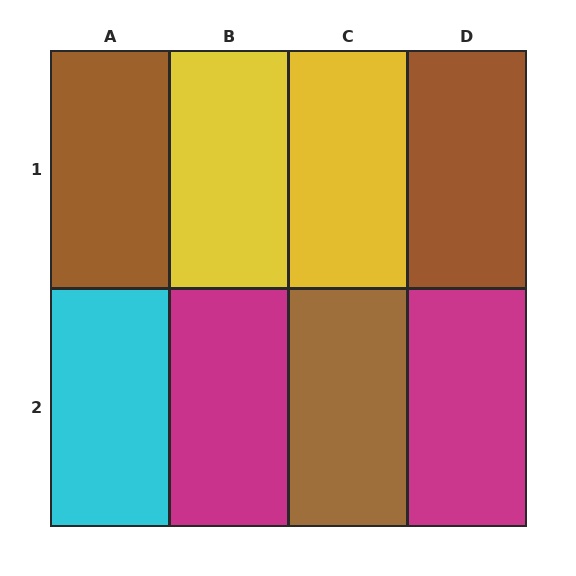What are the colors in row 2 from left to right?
Cyan, magenta, brown, magenta.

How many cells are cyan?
1 cell is cyan.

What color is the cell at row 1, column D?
Brown.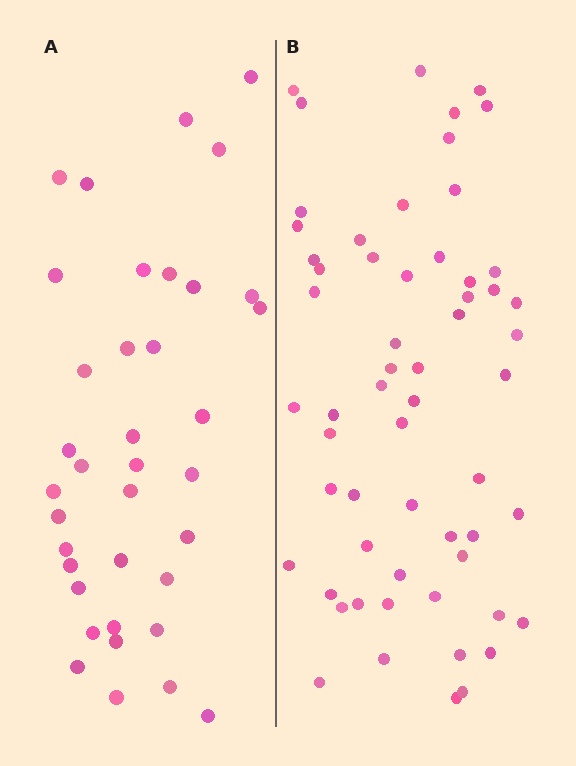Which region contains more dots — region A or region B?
Region B (the right region) has more dots.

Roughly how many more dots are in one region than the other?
Region B has approximately 20 more dots than region A.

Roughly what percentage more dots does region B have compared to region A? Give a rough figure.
About 60% more.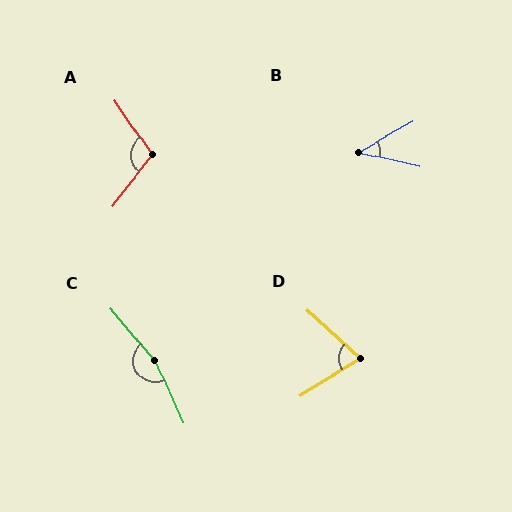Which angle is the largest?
C, at approximately 164 degrees.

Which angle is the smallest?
B, at approximately 41 degrees.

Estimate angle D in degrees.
Approximately 73 degrees.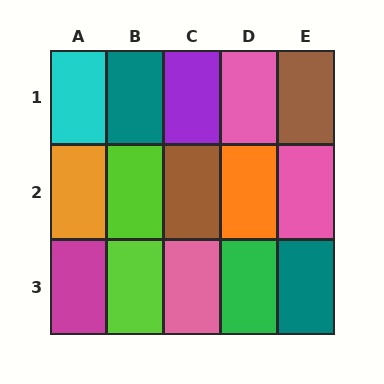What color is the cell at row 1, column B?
Teal.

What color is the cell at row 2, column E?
Pink.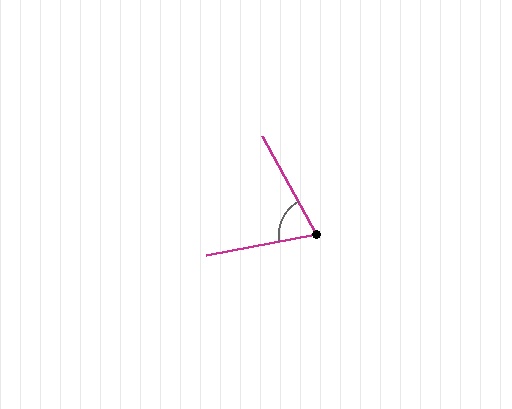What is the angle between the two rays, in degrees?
Approximately 72 degrees.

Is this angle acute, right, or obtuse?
It is acute.